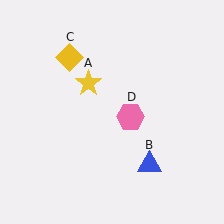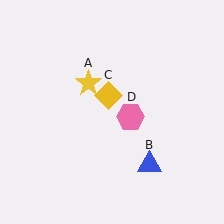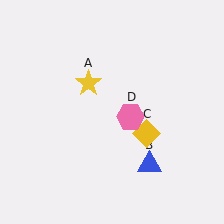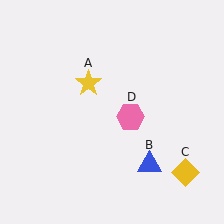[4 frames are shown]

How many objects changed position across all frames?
1 object changed position: yellow diamond (object C).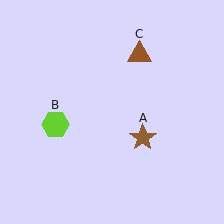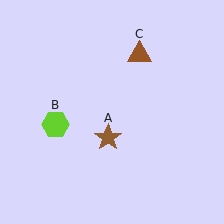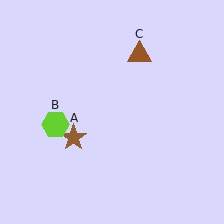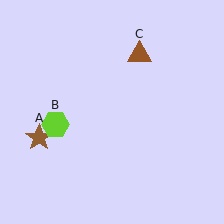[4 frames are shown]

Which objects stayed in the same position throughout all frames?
Lime hexagon (object B) and brown triangle (object C) remained stationary.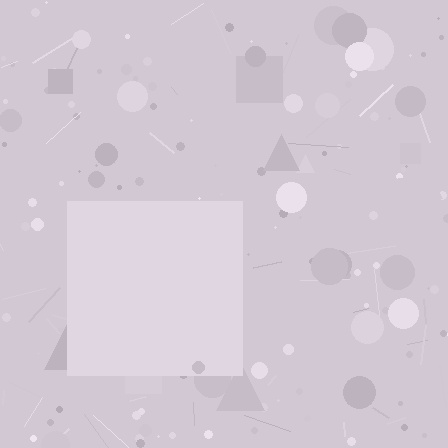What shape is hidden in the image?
A square is hidden in the image.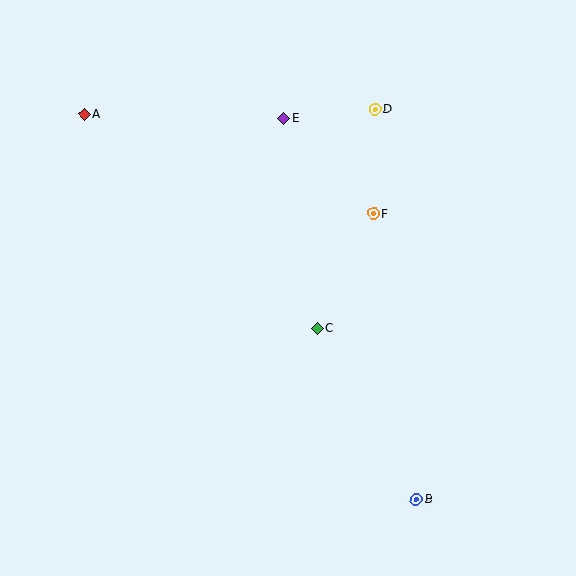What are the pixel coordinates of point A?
Point A is at (85, 114).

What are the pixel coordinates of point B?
Point B is at (416, 499).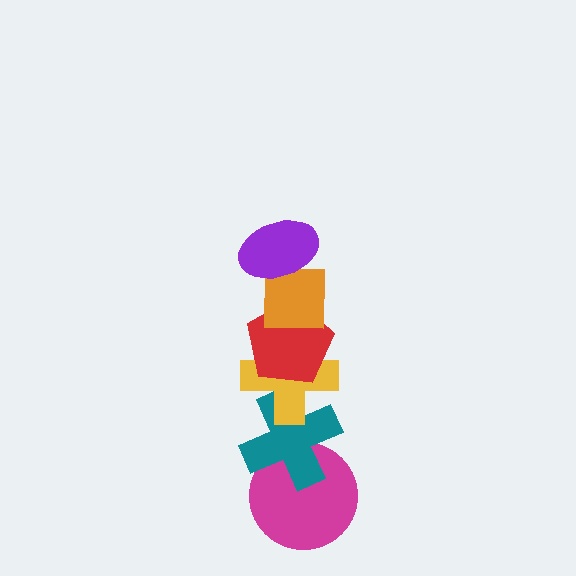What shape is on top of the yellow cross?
The red pentagon is on top of the yellow cross.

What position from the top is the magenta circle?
The magenta circle is 6th from the top.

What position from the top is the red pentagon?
The red pentagon is 3rd from the top.